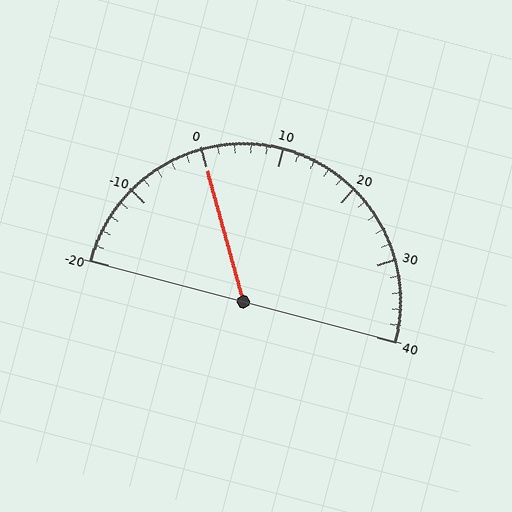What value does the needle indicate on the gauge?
The needle indicates approximately 0.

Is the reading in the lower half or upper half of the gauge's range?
The reading is in the lower half of the range (-20 to 40).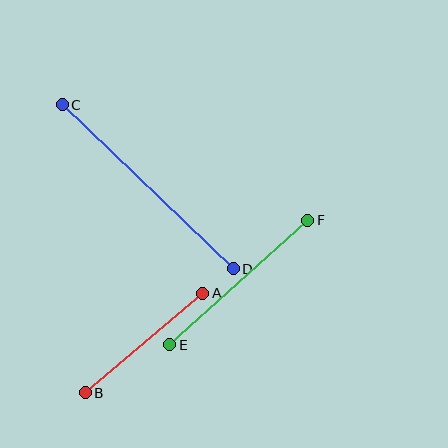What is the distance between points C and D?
The distance is approximately 237 pixels.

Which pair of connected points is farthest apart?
Points C and D are farthest apart.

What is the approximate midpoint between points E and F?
The midpoint is at approximately (239, 283) pixels.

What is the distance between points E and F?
The distance is approximately 186 pixels.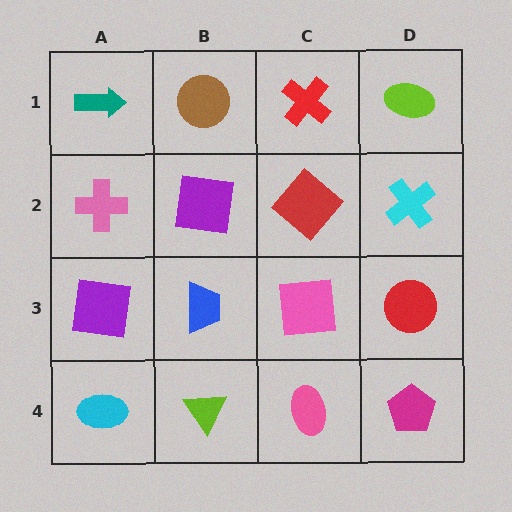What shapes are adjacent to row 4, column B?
A blue trapezoid (row 3, column B), a cyan ellipse (row 4, column A), a pink ellipse (row 4, column C).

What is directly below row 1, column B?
A purple square.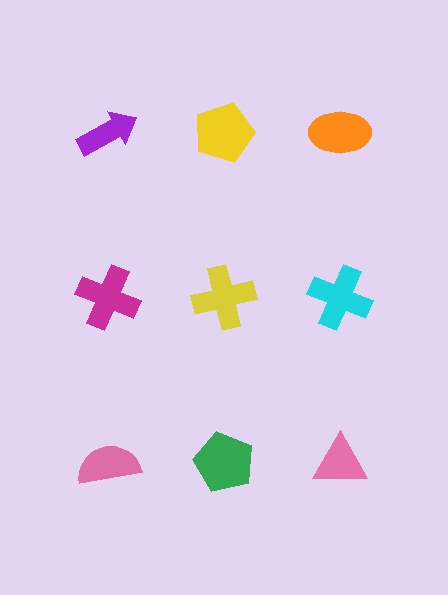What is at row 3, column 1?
A pink semicircle.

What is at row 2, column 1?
A magenta cross.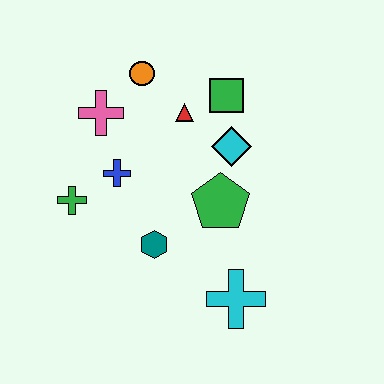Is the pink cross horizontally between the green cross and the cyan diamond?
Yes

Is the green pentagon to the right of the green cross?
Yes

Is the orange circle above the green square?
Yes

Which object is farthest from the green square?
The cyan cross is farthest from the green square.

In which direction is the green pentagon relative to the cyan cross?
The green pentagon is above the cyan cross.